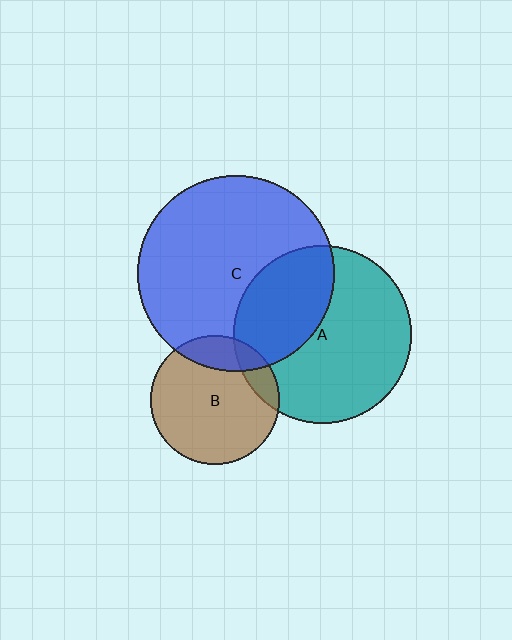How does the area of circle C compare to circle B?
Approximately 2.3 times.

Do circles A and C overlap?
Yes.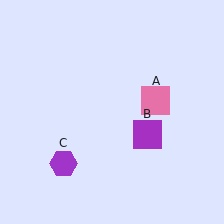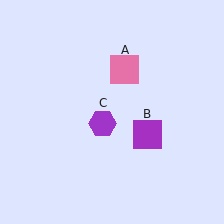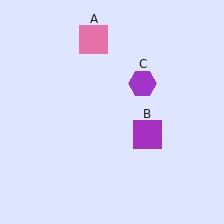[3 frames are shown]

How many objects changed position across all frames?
2 objects changed position: pink square (object A), purple hexagon (object C).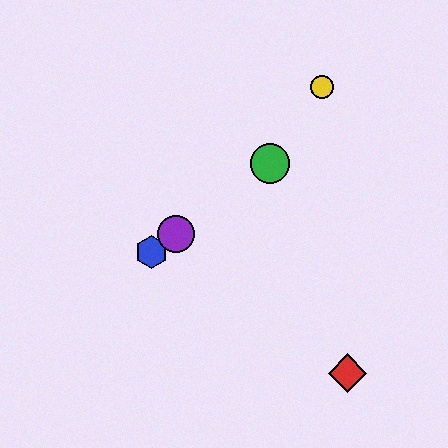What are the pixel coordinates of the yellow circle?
The yellow circle is at (322, 87).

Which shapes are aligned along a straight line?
The blue hexagon, the green circle, the purple circle are aligned along a straight line.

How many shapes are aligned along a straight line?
3 shapes (the blue hexagon, the green circle, the purple circle) are aligned along a straight line.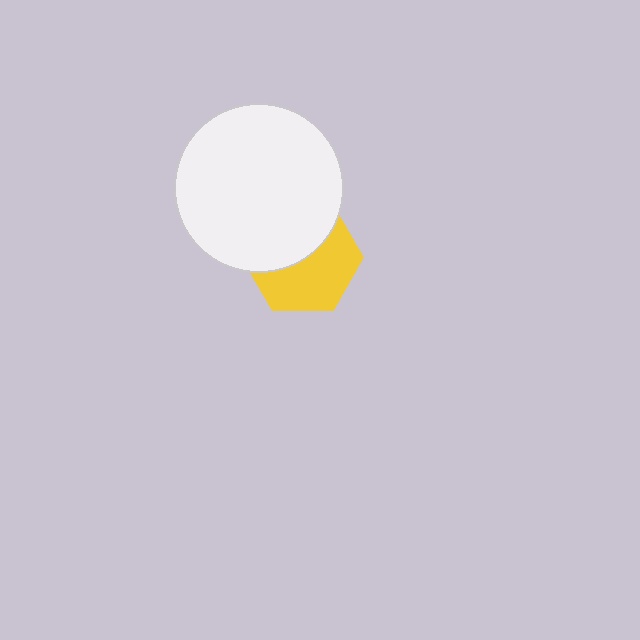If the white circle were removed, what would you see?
You would see the complete yellow hexagon.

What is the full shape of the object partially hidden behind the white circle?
The partially hidden object is a yellow hexagon.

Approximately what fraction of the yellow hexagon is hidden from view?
Roughly 46% of the yellow hexagon is hidden behind the white circle.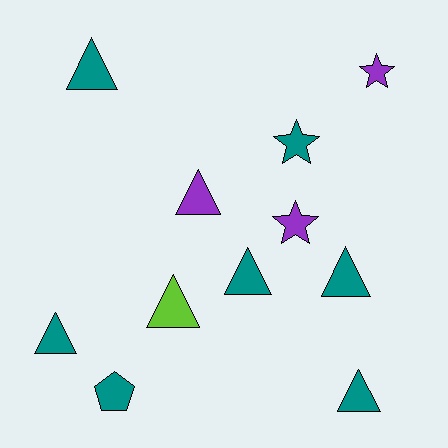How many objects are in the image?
There are 11 objects.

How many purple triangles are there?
There is 1 purple triangle.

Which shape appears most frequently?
Triangle, with 7 objects.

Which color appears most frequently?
Teal, with 7 objects.